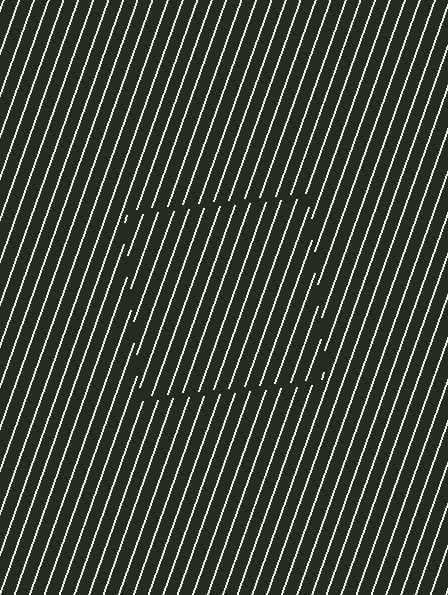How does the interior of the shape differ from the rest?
The interior of the shape contains the same grating, shifted by half a period — the contour is defined by the phase discontinuity where line-ends from the inner and outer gratings abut.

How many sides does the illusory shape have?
4 sides — the line-ends trace a square.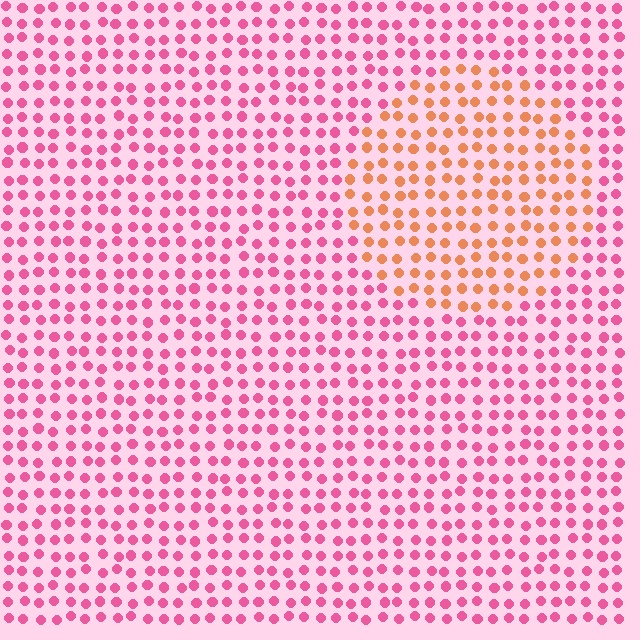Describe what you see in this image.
The image is filled with small pink elements in a uniform arrangement. A circle-shaped region is visible where the elements are tinted to a slightly different hue, forming a subtle color boundary.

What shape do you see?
I see a circle.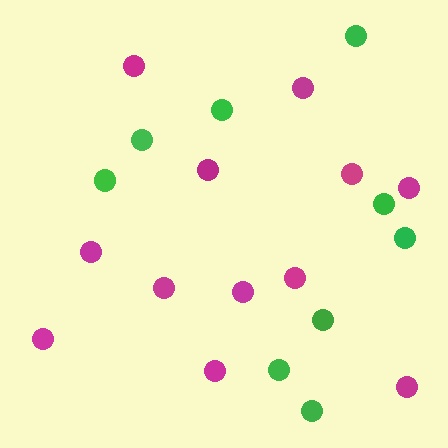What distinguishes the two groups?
There are 2 groups: one group of magenta circles (12) and one group of green circles (9).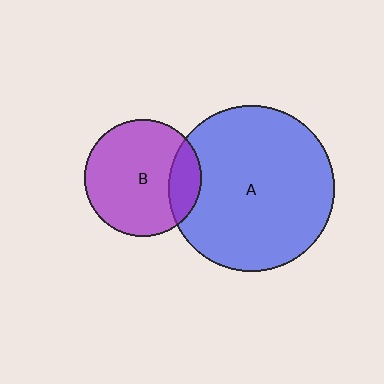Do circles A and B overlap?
Yes.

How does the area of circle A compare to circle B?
Approximately 2.0 times.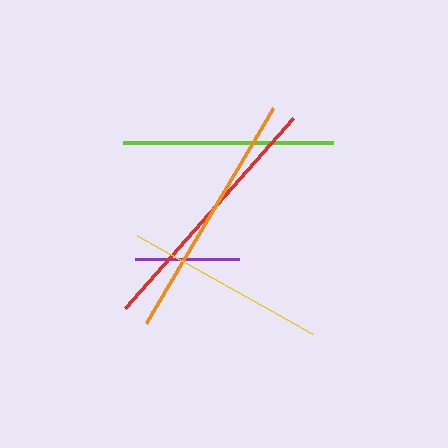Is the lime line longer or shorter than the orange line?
The orange line is longer than the lime line.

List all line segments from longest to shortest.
From longest to shortest: red, orange, lime, yellow, purple.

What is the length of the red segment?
The red segment is approximately 254 pixels long.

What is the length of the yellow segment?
The yellow segment is approximately 201 pixels long.